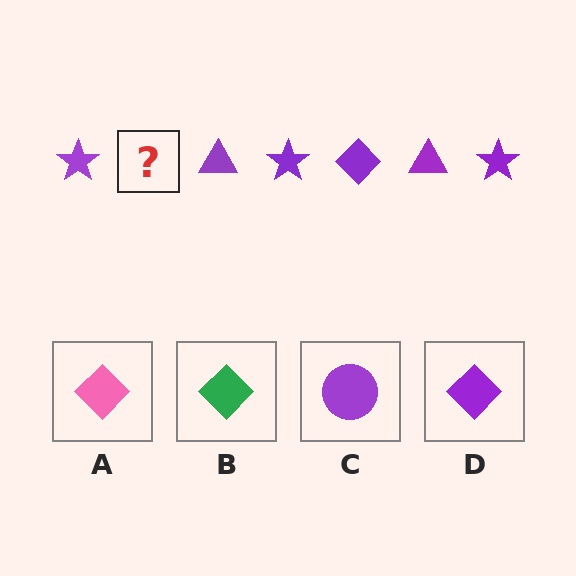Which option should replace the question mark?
Option D.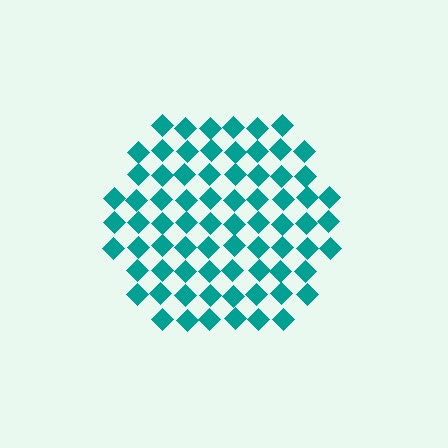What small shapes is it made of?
It is made of small diamonds.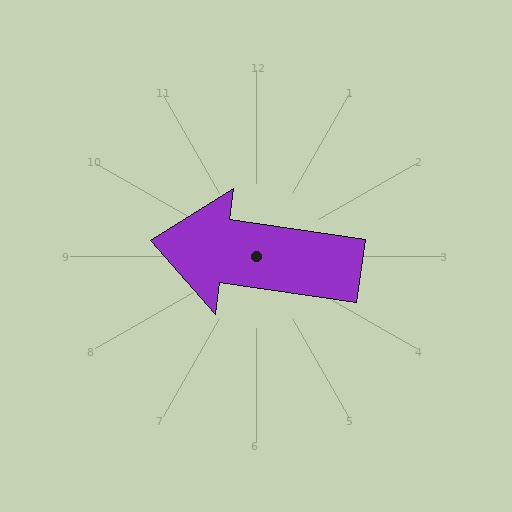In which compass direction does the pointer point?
West.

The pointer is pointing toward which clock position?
Roughly 9 o'clock.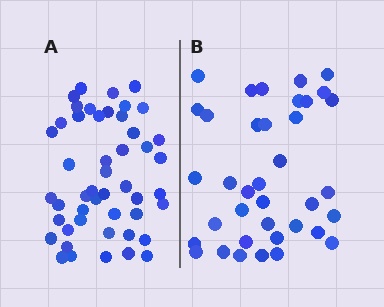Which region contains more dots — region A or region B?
Region A (the left region) has more dots.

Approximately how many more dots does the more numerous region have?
Region A has roughly 12 or so more dots than region B.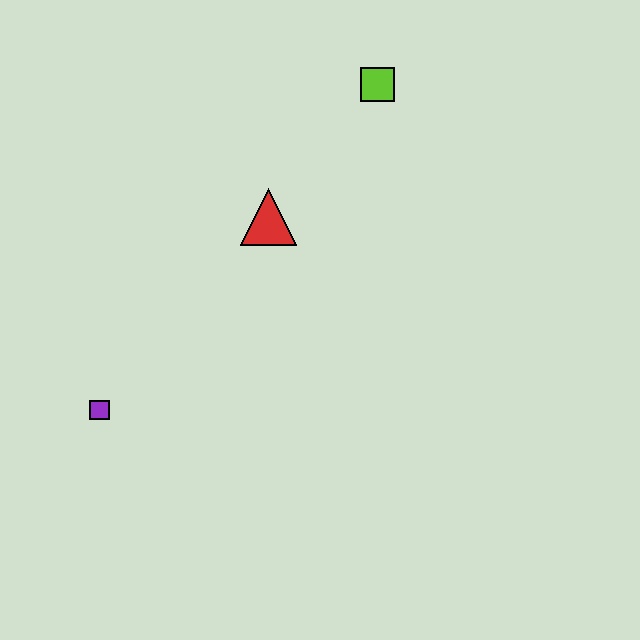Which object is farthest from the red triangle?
The purple square is farthest from the red triangle.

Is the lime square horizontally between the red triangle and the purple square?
No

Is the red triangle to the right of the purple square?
Yes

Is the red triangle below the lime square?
Yes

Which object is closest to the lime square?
The red triangle is closest to the lime square.